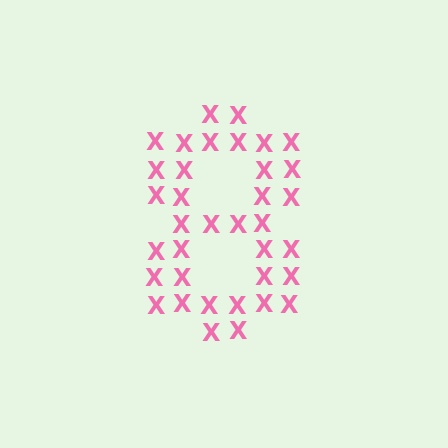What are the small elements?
The small elements are letter X's.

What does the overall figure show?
The overall figure shows the digit 8.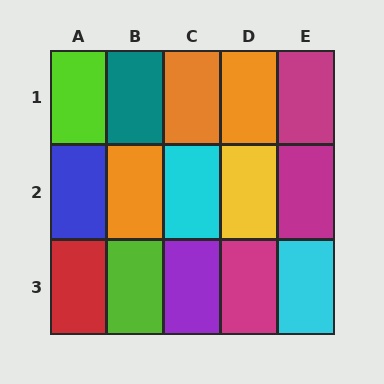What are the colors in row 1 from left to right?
Lime, teal, orange, orange, magenta.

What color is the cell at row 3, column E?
Cyan.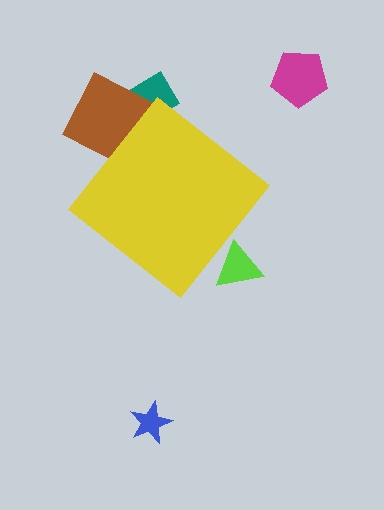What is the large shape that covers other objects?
A yellow diamond.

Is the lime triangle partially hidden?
Yes, the lime triangle is partially hidden behind the yellow diamond.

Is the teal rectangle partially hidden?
Yes, the teal rectangle is partially hidden behind the yellow diamond.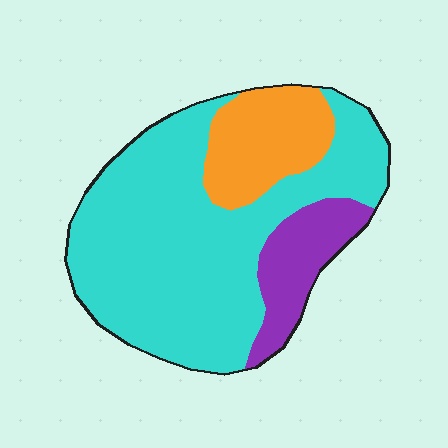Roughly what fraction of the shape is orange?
Orange takes up about one sixth (1/6) of the shape.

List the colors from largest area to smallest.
From largest to smallest: cyan, orange, purple.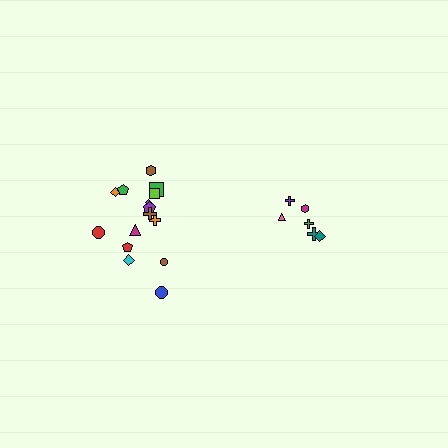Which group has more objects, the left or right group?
The left group.